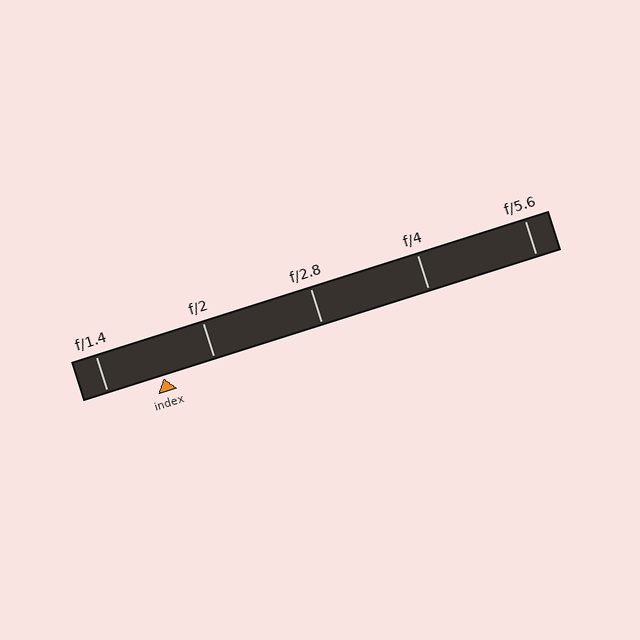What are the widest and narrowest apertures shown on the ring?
The widest aperture shown is f/1.4 and the narrowest is f/5.6.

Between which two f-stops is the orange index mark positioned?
The index mark is between f/1.4 and f/2.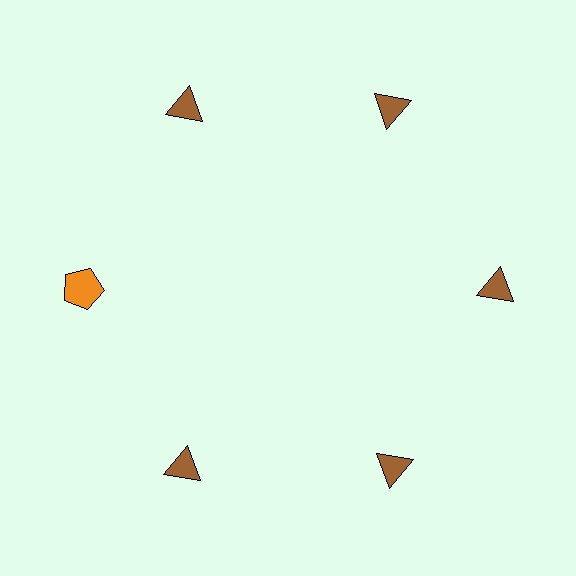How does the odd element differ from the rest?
It differs in both color (orange instead of brown) and shape (pentagon instead of triangle).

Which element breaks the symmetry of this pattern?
The orange pentagon at roughly the 9 o'clock position breaks the symmetry. All other shapes are brown triangles.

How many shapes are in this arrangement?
There are 6 shapes arranged in a ring pattern.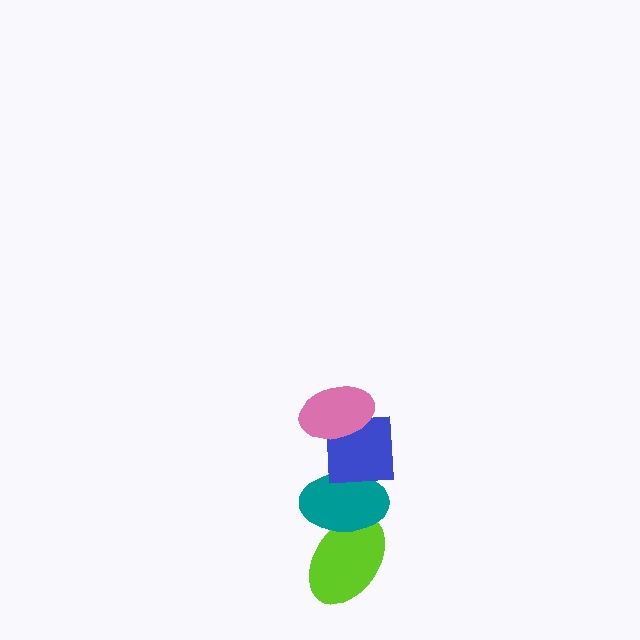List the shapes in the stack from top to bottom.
From top to bottom: the pink ellipse, the blue square, the teal ellipse, the lime ellipse.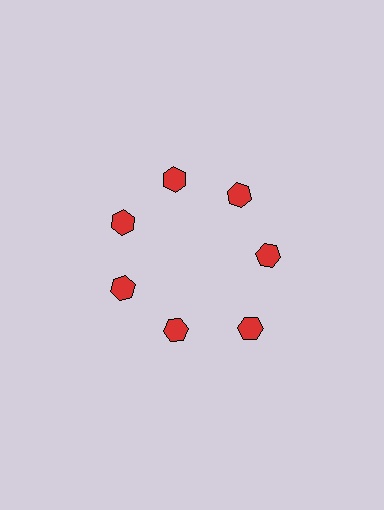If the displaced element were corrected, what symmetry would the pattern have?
It would have 7-fold rotational symmetry — the pattern would map onto itself every 51 degrees.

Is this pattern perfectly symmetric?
No. The 7 red hexagons are arranged in a ring, but one element near the 5 o'clock position is pushed outward from the center, breaking the 7-fold rotational symmetry.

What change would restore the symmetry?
The symmetry would be restored by moving it inward, back onto the ring so that all 7 hexagons sit at equal angles and equal distance from the center.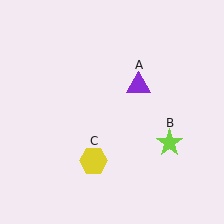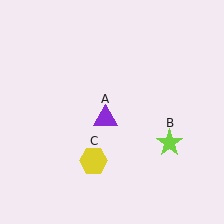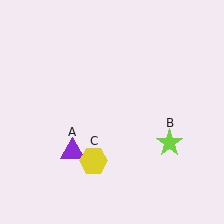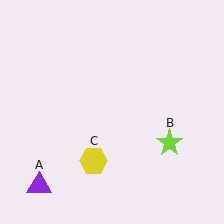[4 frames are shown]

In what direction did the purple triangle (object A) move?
The purple triangle (object A) moved down and to the left.